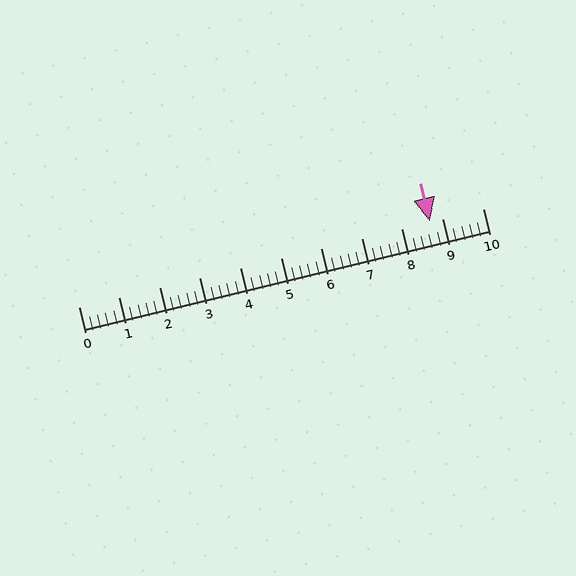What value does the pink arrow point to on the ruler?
The pink arrow points to approximately 8.7.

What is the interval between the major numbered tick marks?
The major tick marks are spaced 1 units apart.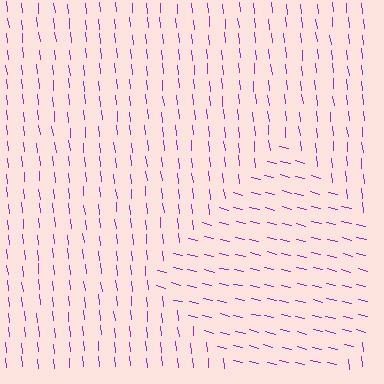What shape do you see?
I see a diamond.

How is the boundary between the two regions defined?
The boundary is defined purely by a change in line orientation (approximately 71 degrees difference). All lines are the same color and thickness.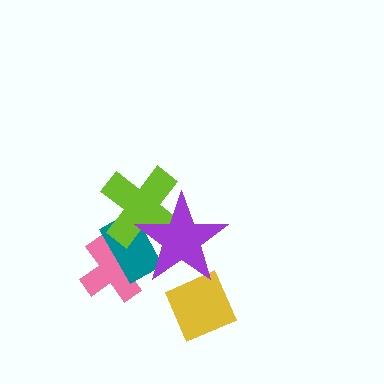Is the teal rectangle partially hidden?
Yes, it is partially covered by another shape.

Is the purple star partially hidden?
No, no other shape covers it.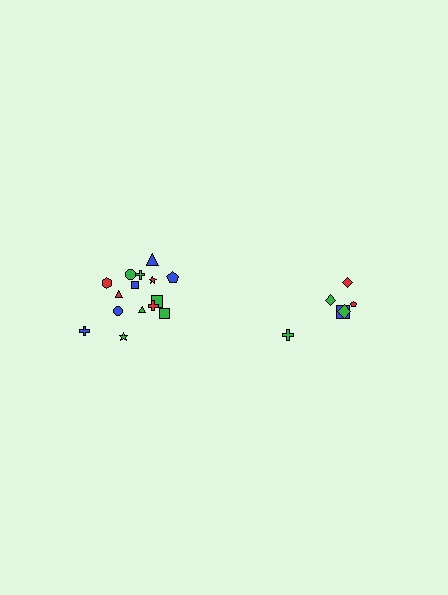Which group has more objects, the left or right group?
The left group.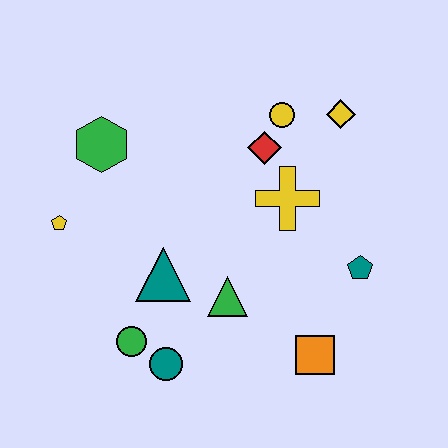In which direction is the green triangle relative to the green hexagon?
The green triangle is below the green hexagon.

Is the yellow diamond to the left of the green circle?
No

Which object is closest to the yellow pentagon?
The green hexagon is closest to the yellow pentagon.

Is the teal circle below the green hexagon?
Yes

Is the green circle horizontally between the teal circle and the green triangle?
No